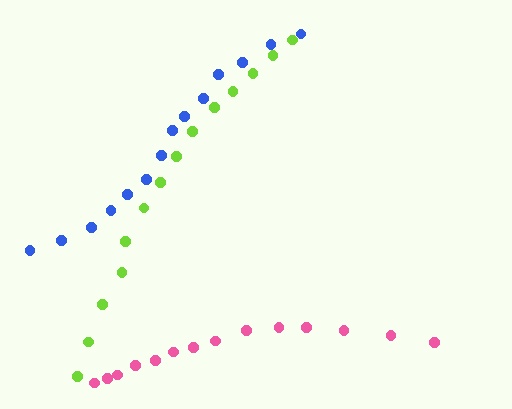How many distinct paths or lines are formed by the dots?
There are 3 distinct paths.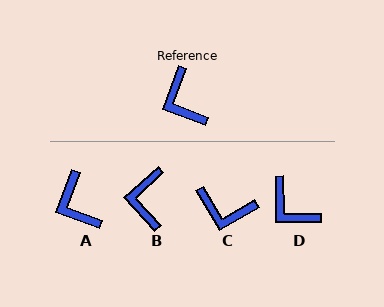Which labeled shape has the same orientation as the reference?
A.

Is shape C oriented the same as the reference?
No, it is off by about 51 degrees.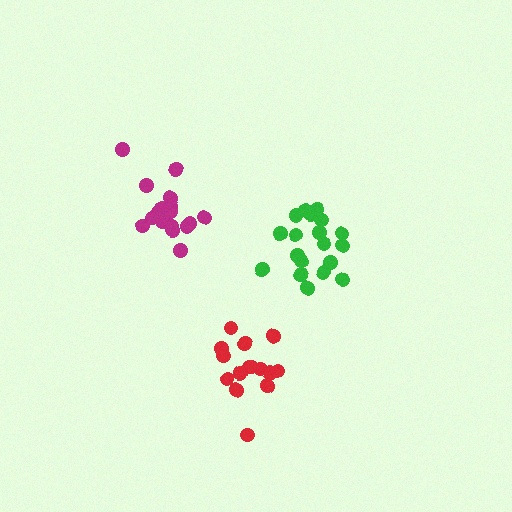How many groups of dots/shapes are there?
There are 3 groups.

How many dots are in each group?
Group 1: 17 dots, Group 2: 15 dots, Group 3: 19 dots (51 total).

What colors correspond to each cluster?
The clusters are colored: magenta, red, green.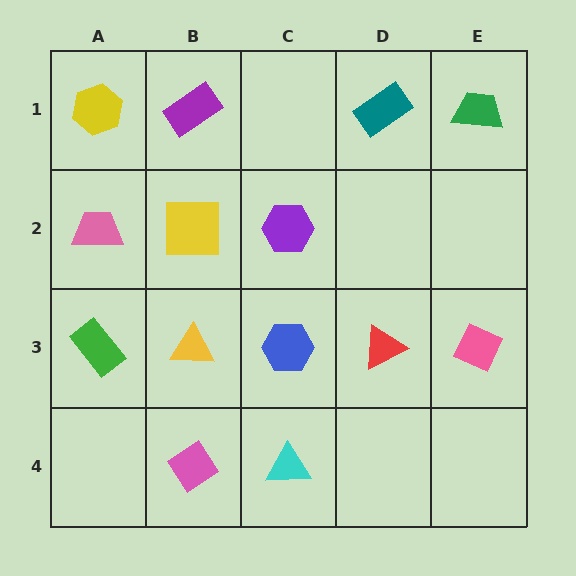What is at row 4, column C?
A cyan triangle.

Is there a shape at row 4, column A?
No, that cell is empty.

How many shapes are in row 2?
3 shapes.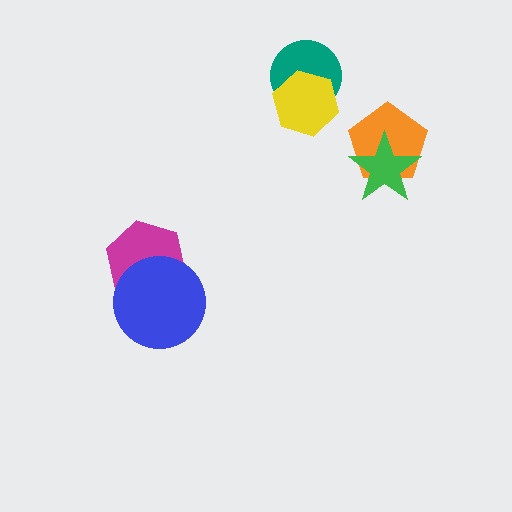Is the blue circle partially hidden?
No, no other shape covers it.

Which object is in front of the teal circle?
The yellow hexagon is in front of the teal circle.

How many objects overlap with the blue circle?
1 object overlaps with the blue circle.